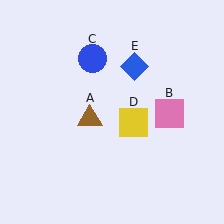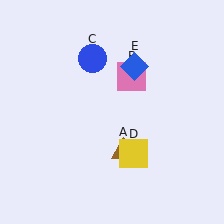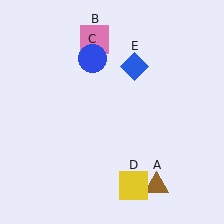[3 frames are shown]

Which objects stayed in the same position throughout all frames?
Blue circle (object C) and blue diamond (object E) remained stationary.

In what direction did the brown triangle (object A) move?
The brown triangle (object A) moved down and to the right.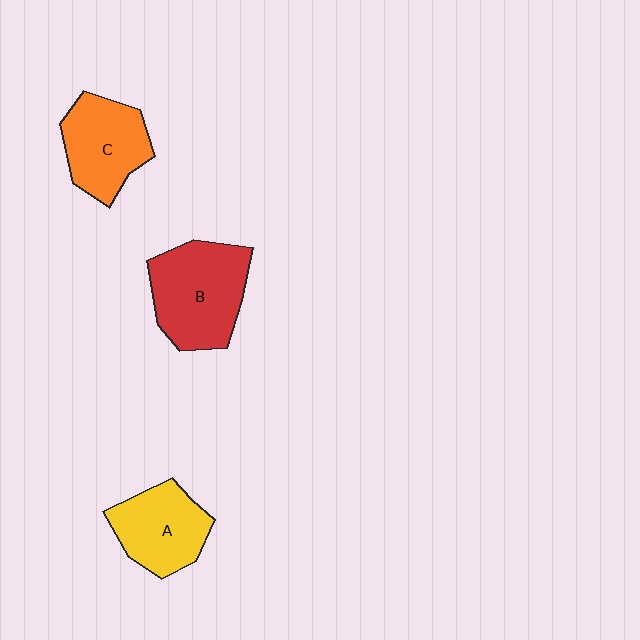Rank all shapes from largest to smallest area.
From largest to smallest: B (red), C (orange), A (yellow).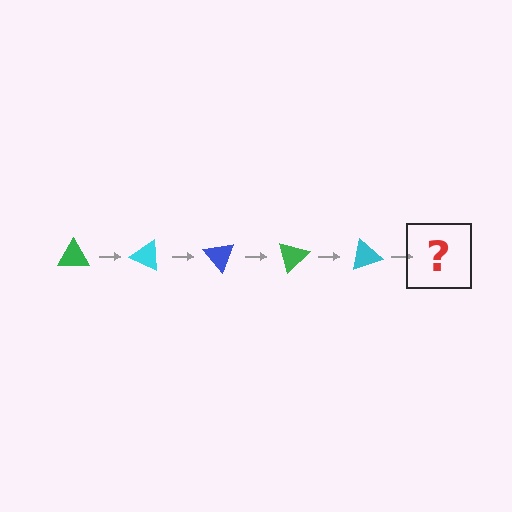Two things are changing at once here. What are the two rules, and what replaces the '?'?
The two rules are that it rotates 25 degrees each step and the color cycles through green, cyan, and blue. The '?' should be a blue triangle, rotated 125 degrees from the start.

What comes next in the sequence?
The next element should be a blue triangle, rotated 125 degrees from the start.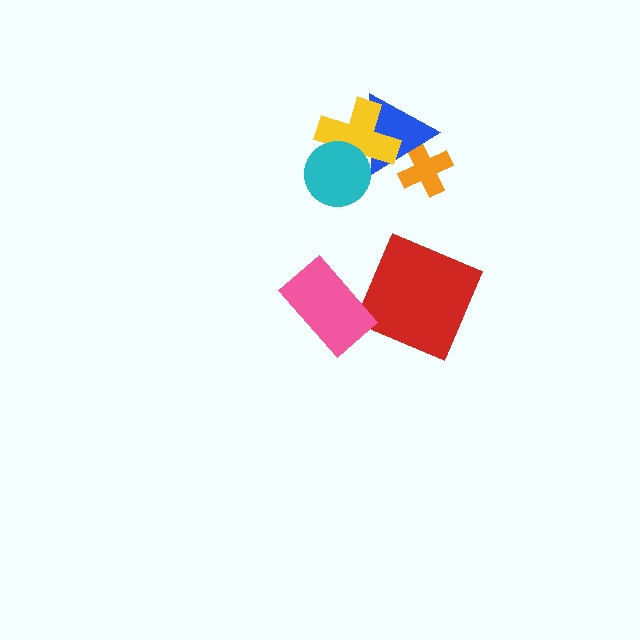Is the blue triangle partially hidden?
Yes, it is partially covered by another shape.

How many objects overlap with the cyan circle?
2 objects overlap with the cyan circle.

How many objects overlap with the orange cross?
1 object overlaps with the orange cross.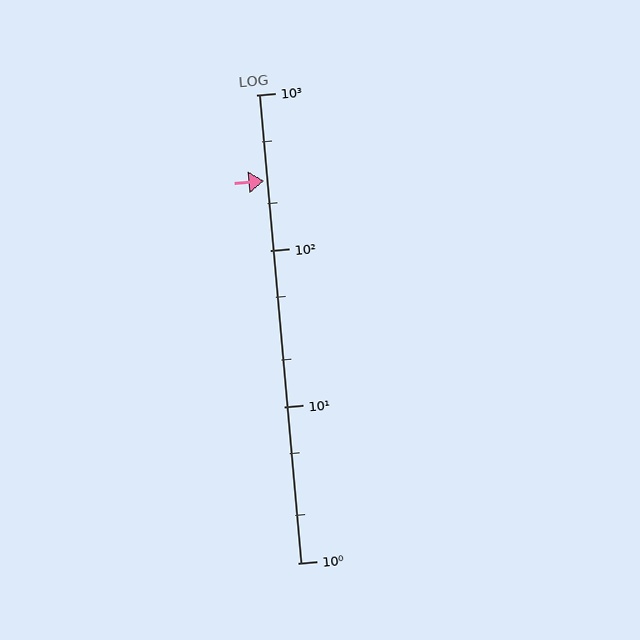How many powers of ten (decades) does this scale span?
The scale spans 3 decades, from 1 to 1000.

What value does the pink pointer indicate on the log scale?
The pointer indicates approximately 280.